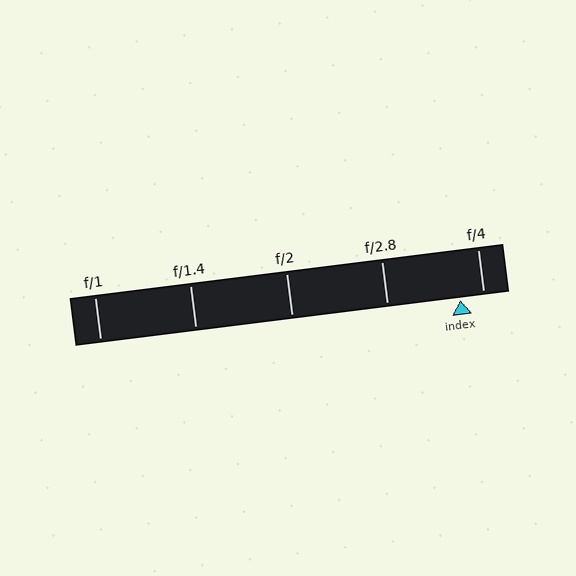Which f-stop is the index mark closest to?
The index mark is closest to f/4.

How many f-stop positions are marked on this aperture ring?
There are 5 f-stop positions marked.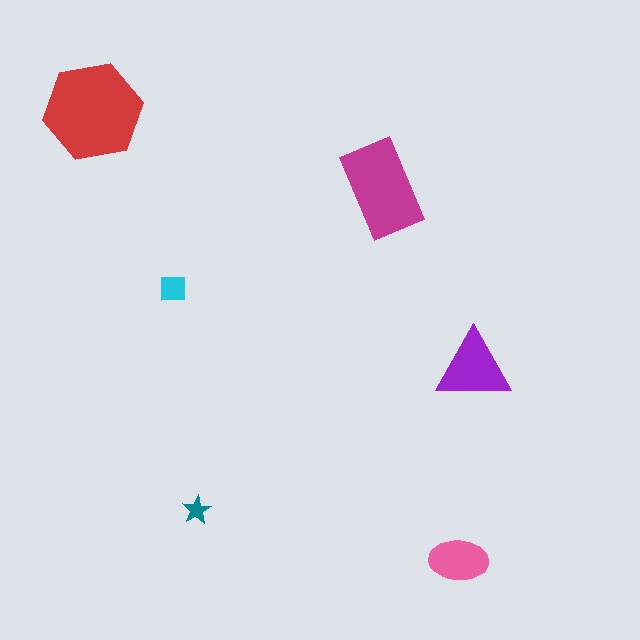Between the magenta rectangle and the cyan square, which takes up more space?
The magenta rectangle.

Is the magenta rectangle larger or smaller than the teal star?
Larger.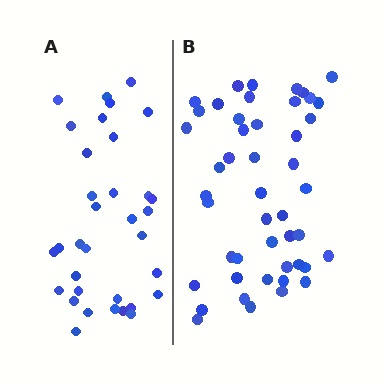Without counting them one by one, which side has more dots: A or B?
Region B (the right region) has more dots.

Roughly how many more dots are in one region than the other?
Region B has approximately 15 more dots than region A.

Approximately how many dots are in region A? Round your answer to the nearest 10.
About 30 dots. (The exact count is 34, which rounds to 30.)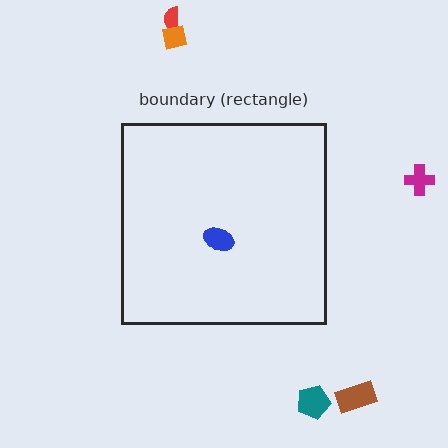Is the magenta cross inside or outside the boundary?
Outside.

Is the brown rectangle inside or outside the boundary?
Outside.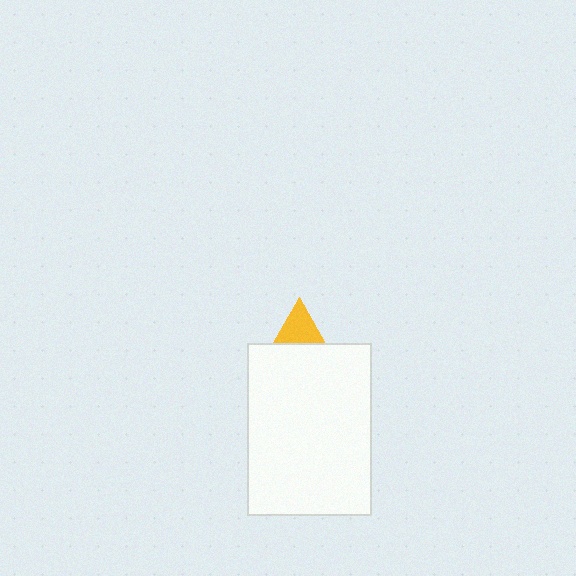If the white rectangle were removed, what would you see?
You would see the complete yellow triangle.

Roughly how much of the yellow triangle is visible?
A small part of it is visible (roughly 35%).